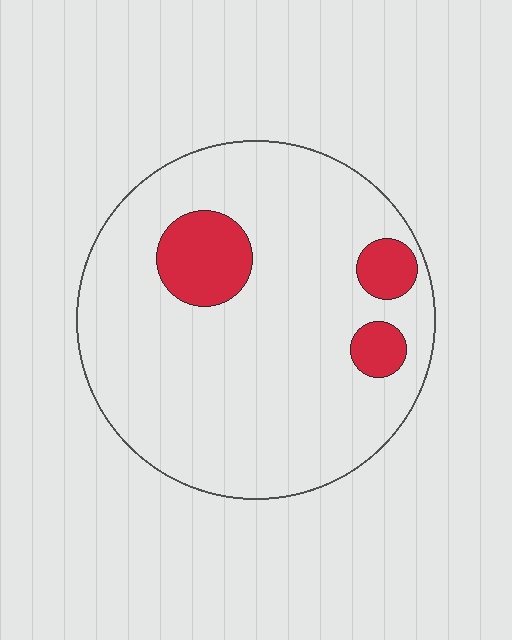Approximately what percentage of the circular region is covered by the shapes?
Approximately 15%.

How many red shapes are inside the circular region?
3.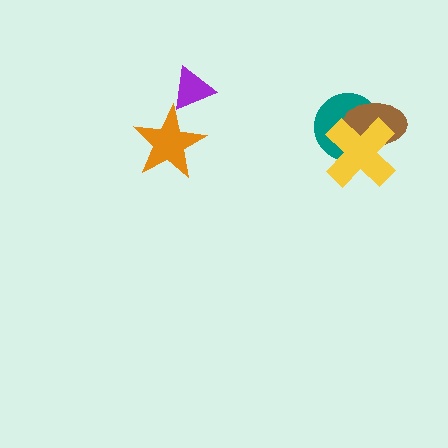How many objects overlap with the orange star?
0 objects overlap with the orange star.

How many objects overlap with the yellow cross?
2 objects overlap with the yellow cross.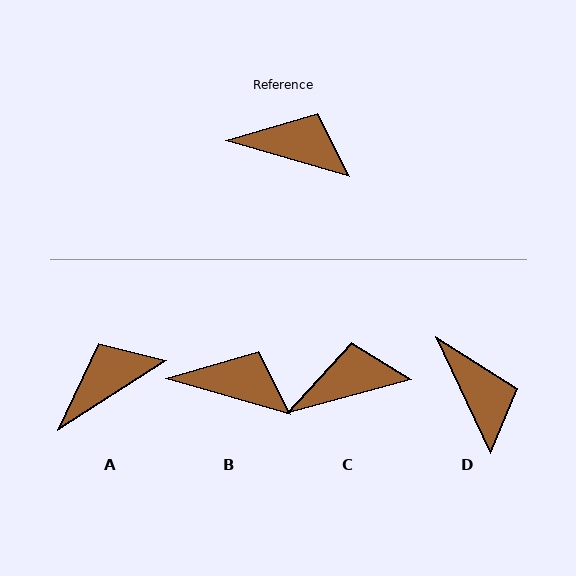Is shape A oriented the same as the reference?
No, it is off by about 48 degrees.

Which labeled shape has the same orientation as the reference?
B.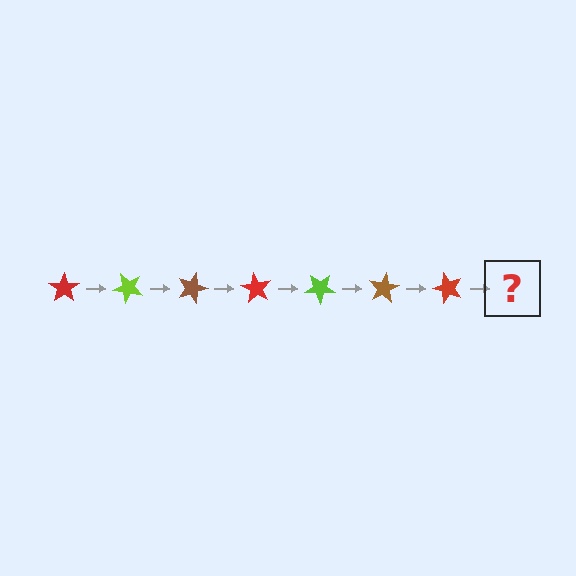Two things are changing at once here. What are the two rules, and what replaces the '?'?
The two rules are that it rotates 45 degrees each step and the color cycles through red, lime, and brown. The '?' should be a lime star, rotated 315 degrees from the start.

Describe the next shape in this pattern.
It should be a lime star, rotated 315 degrees from the start.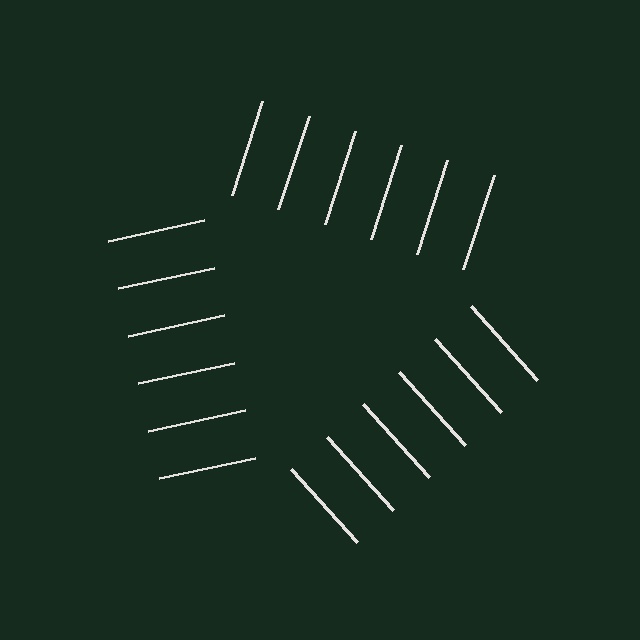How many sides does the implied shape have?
3 sides — the line-ends trace a triangle.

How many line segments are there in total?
18 — 6 along each of the 3 edges.